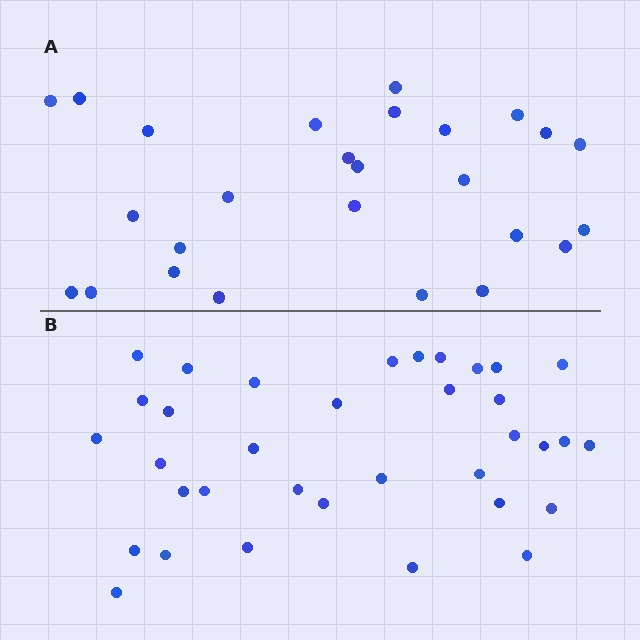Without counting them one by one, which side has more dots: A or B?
Region B (the bottom region) has more dots.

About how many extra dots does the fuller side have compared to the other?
Region B has roughly 8 or so more dots than region A.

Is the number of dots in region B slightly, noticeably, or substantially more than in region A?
Region B has noticeably more, but not dramatically so. The ratio is roughly 1.3 to 1.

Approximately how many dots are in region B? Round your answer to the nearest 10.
About 40 dots. (The exact count is 35, which rounds to 40.)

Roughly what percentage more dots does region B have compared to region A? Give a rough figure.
About 35% more.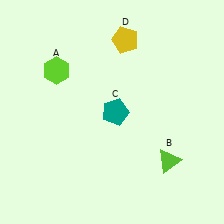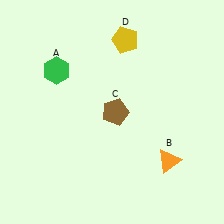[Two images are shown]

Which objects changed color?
A changed from lime to green. B changed from lime to orange. C changed from teal to brown.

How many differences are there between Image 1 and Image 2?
There are 3 differences between the two images.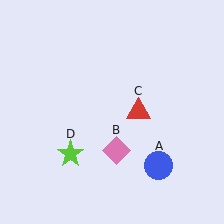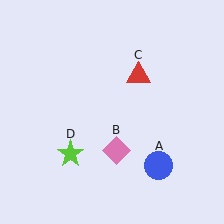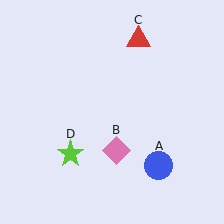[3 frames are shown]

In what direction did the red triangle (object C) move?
The red triangle (object C) moved up.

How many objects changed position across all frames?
1 object changed position: red triangle (object C).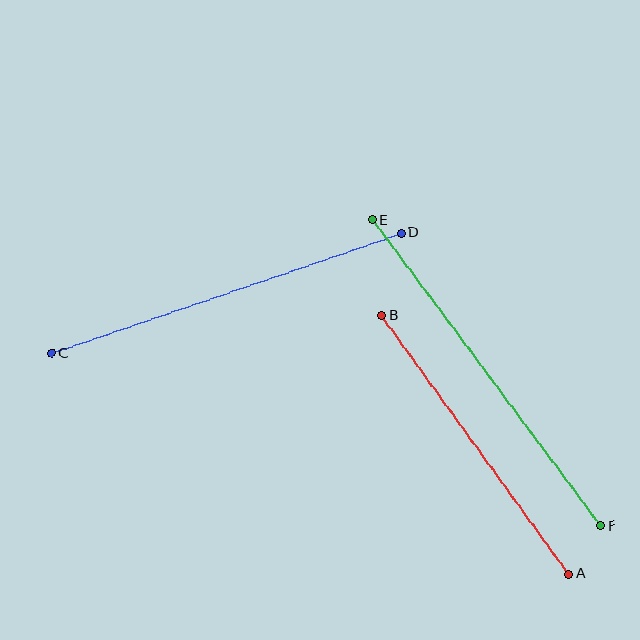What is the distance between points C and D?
The distance is approximately 370 pixels.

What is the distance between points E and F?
The distance is approximately 382 pixels.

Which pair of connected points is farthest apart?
Points E and F are farthest apart.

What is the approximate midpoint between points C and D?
The midpoint is at approximately (226, 293) pixels.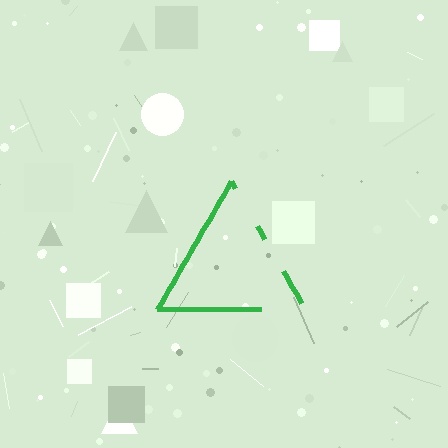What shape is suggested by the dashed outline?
The dashed outline suggests a triangle.